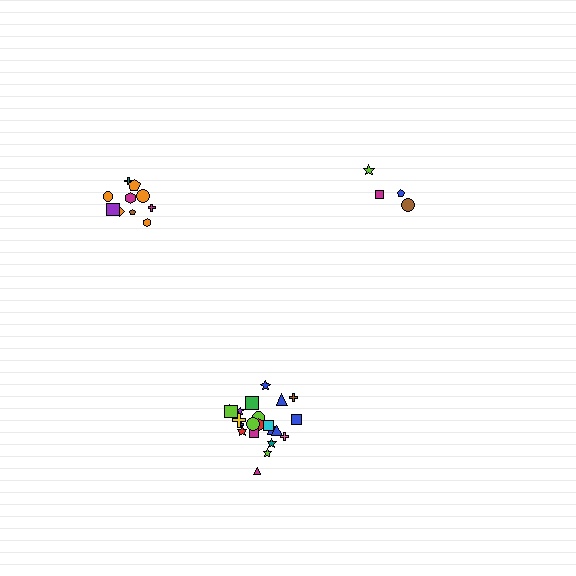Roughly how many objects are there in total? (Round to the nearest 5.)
Roughly 35 objects in total.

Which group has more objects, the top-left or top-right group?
The top-left group.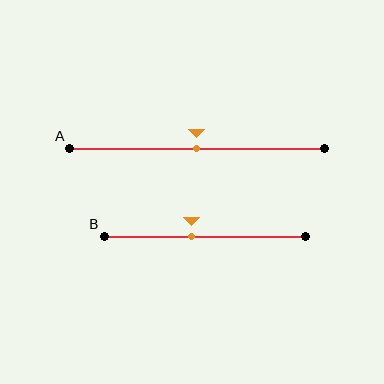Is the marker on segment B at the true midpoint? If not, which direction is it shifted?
No, the marker on segment B is shifted to the left by about 7% of the segment length.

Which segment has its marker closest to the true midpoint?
Segment A has its marker closest to the true midpoint.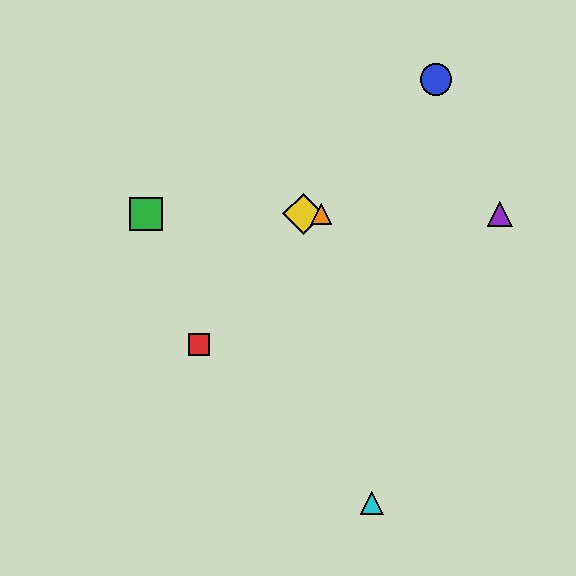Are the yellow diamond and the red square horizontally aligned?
No, the yellow diamond is at y≈214 and the red square is at y≈344.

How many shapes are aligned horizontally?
4 shapes (the green square, the yellow diamond, the purple triangle, the orange triangle) are aligned horizontally.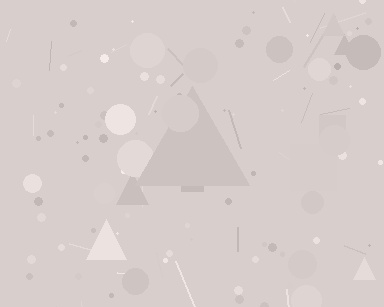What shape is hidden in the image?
A triangle is hidden in the image.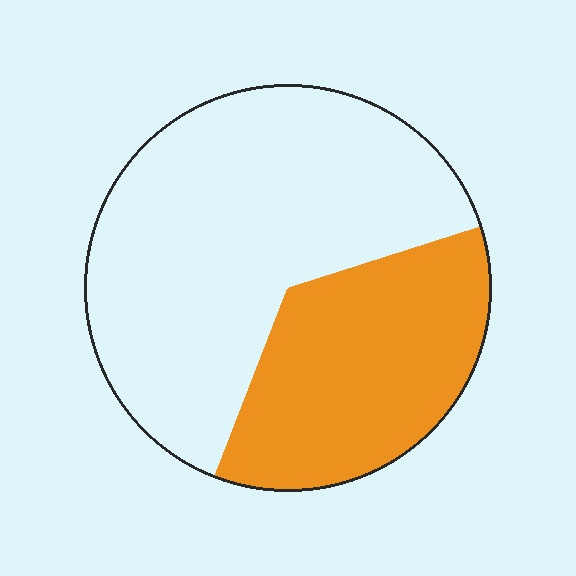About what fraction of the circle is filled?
About three eighths (3/8).